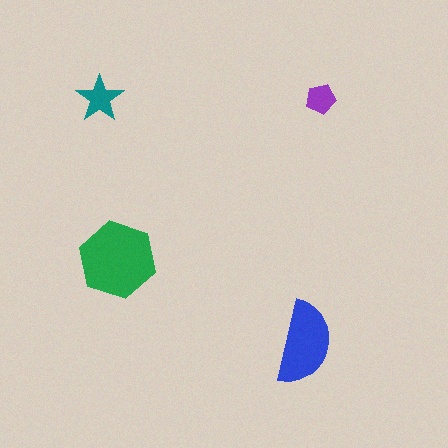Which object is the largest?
The green hexagon.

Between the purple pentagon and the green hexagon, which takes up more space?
The green hexagon.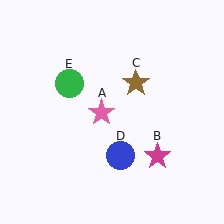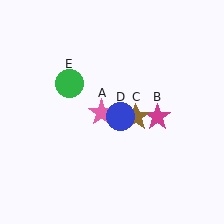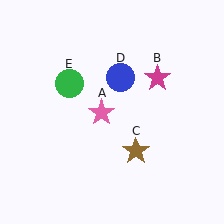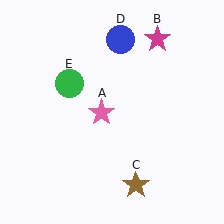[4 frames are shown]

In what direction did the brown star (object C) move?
The brown star (object C) moved down.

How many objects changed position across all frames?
3 objects changed position: magenta star (object B), brown star (object C), blue circle (object D).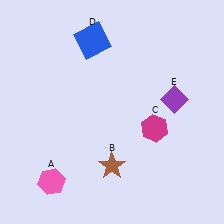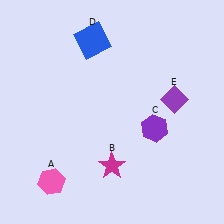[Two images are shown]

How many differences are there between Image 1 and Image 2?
There are 2 differences between the two images.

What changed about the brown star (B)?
In Image 1, B is brown. In Image 2, it changed to magenta.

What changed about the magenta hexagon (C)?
In Image 1, C is magenta. In Image 2, it changed to purple.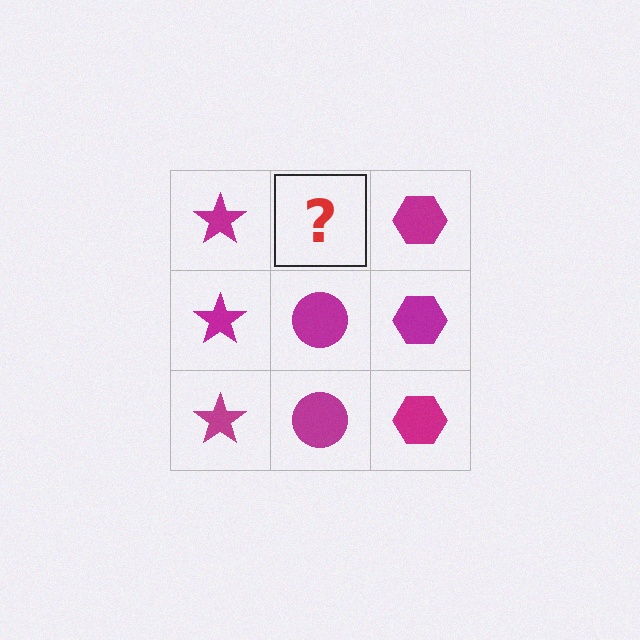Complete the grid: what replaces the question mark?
The question mark should be replaced with a magenta circle.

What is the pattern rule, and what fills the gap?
The rule is that each column has a consistent shape. The gap should be filled with a magenta circle.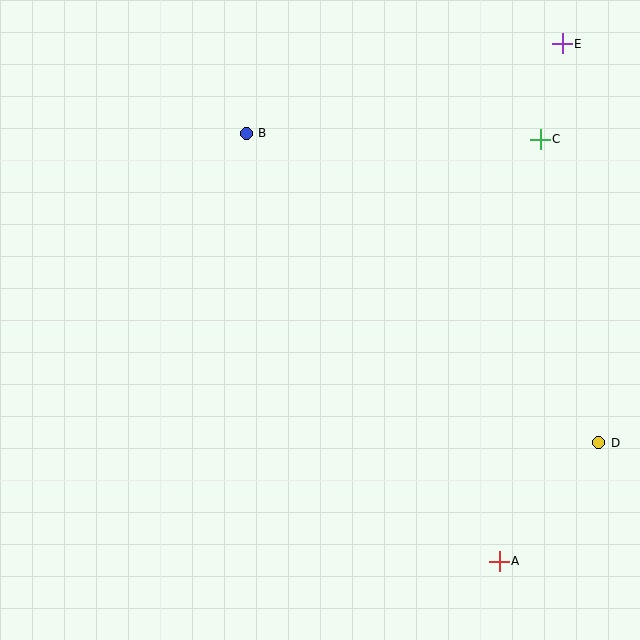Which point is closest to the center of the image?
Point B at (246, 133) is closest to the center.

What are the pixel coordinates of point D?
Point D is at (599, 443).